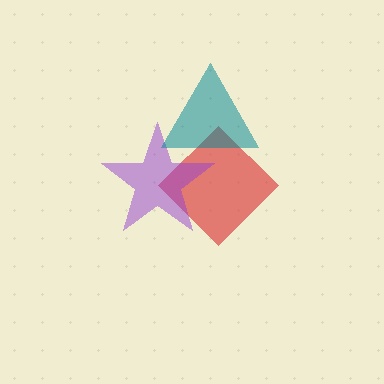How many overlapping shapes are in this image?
There are 3 overlapping shapes in the image.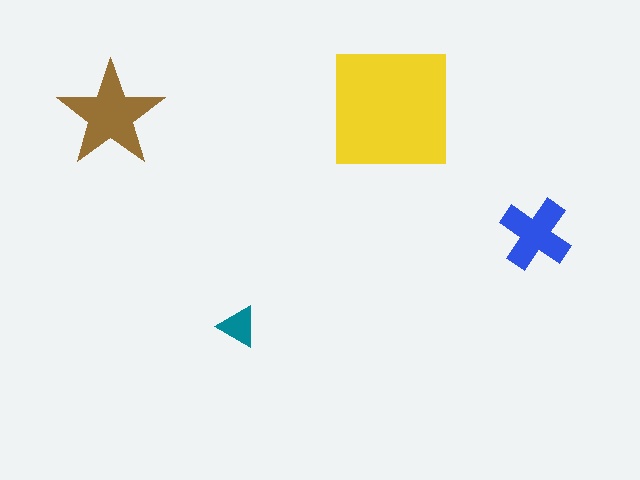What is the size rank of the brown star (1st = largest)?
2nd.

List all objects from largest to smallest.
The yellow square, the brown star, the blue cross, the teal triangle.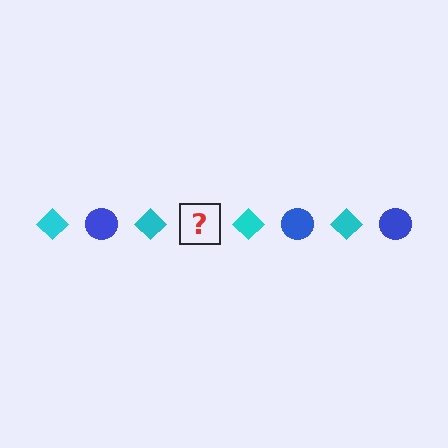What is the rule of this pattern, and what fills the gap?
The rule is that the pattern alternates between cyan diamond and blue circle. The gap should be filled with a blue circle.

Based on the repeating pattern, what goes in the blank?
The blank should be a blue circle.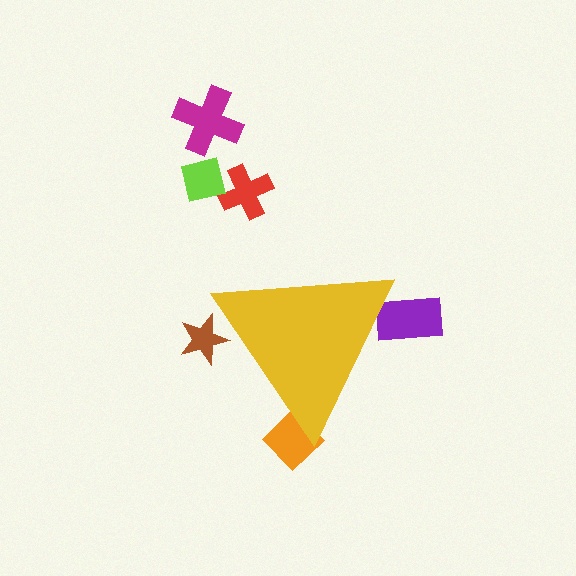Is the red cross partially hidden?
No, the red cross is fully visible.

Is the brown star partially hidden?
Yes, the brown star is partially hidden behind the yellow triangle.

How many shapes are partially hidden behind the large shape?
3 shapes are partially hidden.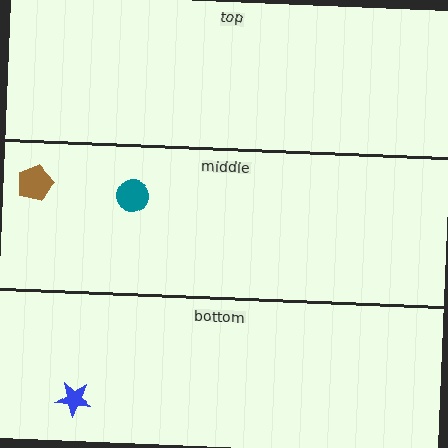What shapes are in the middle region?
The teal circle, the brown pentagon.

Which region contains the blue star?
The bottom region.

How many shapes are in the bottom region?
1.